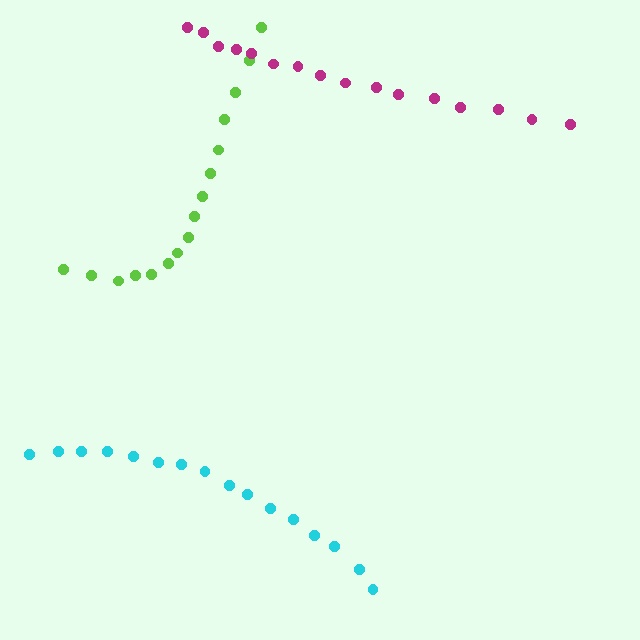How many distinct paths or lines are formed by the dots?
There are 3 distinct paths.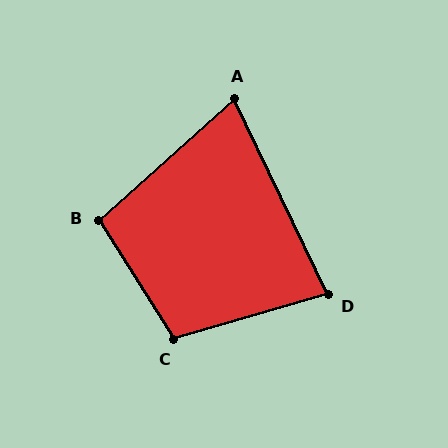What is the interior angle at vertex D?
Approximately 81 degrees (acute).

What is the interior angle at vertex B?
Approximately 99 degrees (obtuse).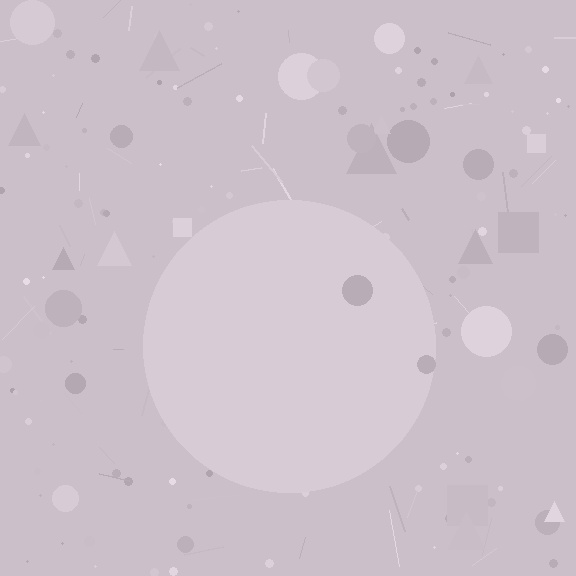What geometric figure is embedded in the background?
A circle is embedded in the background.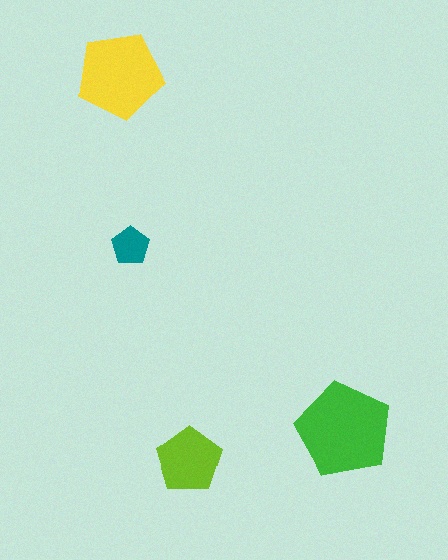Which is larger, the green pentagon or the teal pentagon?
The green one.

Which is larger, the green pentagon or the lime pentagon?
The green one.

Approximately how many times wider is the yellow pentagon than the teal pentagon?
About 2.5 times wider.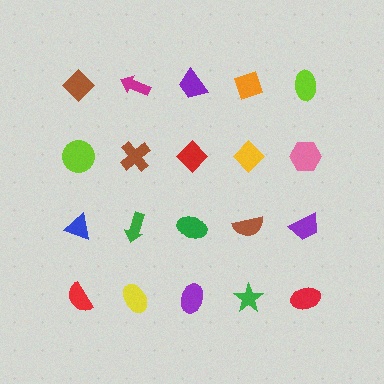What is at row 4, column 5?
A red ellipse.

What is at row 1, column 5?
A lime ellipse.